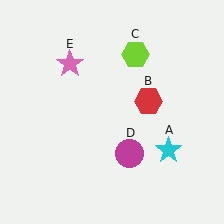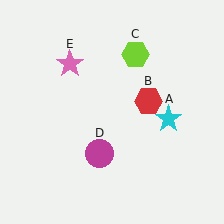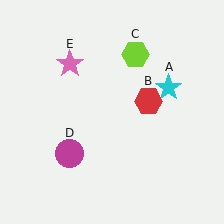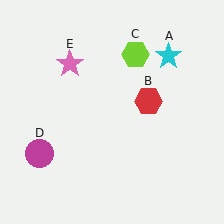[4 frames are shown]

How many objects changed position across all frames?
2 objects changed position: cyan star (object A), magenta circle (object D).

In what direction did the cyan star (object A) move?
The cyan star (object A) moved up.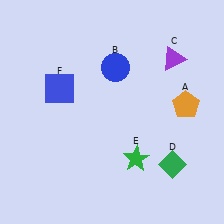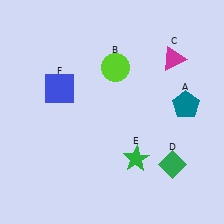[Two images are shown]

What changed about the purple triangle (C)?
In Image 1, C is purple. In Image 2, it changed to magenta.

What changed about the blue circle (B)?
In Image 1, B is blue. In Image 2, it changed to lime.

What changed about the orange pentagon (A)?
In Image 1, A is orange. In Image 2, it changed to teal.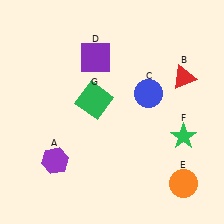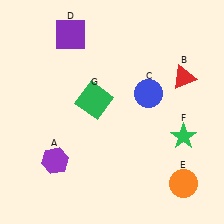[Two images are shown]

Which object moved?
The purple square (D) moved left.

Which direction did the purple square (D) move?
The purple square (D) moved left.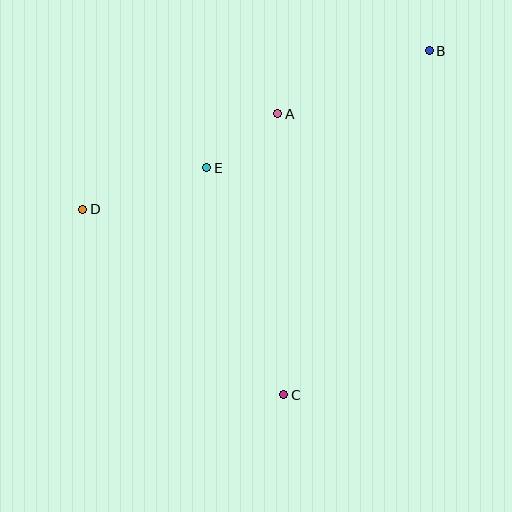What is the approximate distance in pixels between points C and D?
The distance between C and D is approximately 274 pixels.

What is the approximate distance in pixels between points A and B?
The distance between A and B is approximately 164 pixels.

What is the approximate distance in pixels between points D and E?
The distance between D and E is approximately 131 pixels.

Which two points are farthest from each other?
Points B and D are farthest from each other.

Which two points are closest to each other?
Points A and E are closest to each other.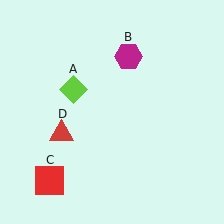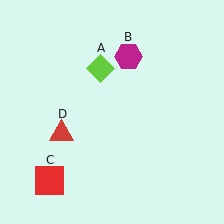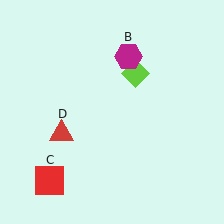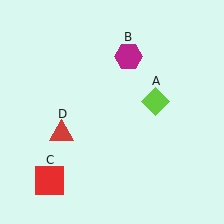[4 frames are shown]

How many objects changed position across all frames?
1 object changed position: lime diamond (object A).